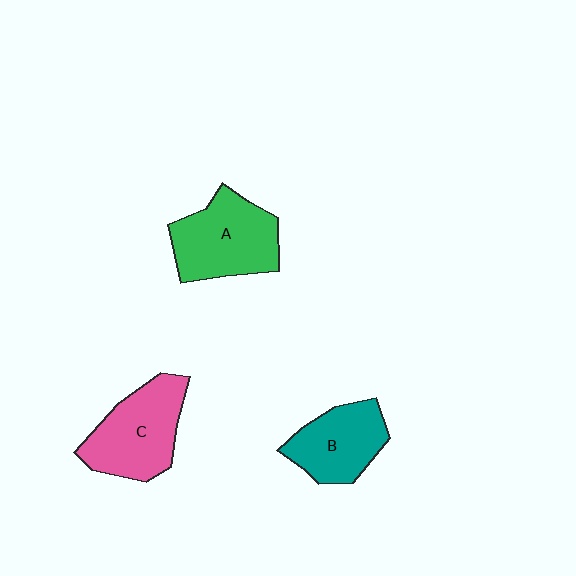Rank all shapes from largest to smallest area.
From largest to smallest: A (green), C (pink), B (teal).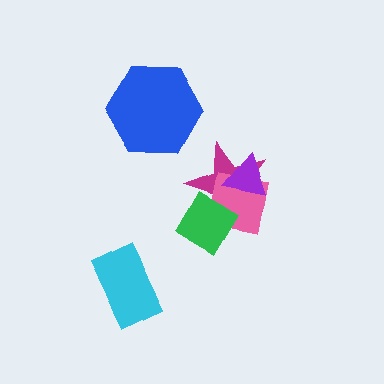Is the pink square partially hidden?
Yes, it is partially covered by another shape.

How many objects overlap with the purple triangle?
2 objects overlap with the purple triangle.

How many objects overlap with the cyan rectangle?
0 objects overlap with the cyan rectangle.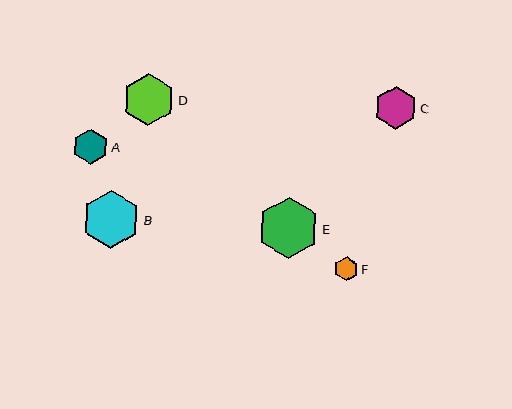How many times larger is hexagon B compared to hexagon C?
Hexagon B is approximately 1.4 times the size of hexagon C.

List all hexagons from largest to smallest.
From largest to smallest: E, B, D, C, A, F.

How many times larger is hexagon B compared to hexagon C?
Hexagon B is approximately 1.4 times the size of hexagon C.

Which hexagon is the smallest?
Hexagon F is the smallest with a size of approximately 24 pixels.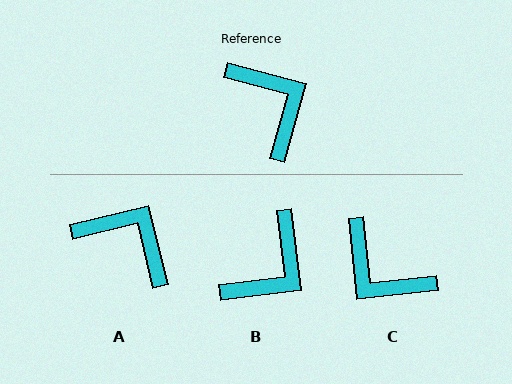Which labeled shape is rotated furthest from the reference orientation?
C, about 159 degrees away.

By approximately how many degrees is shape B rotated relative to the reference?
Approximately 68 degrees clockwise.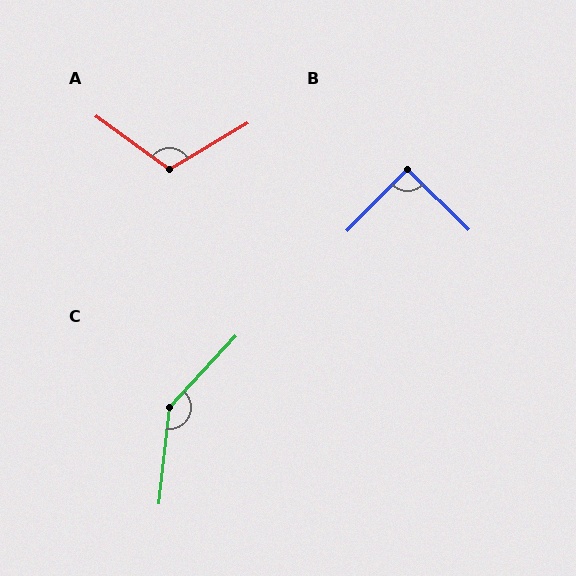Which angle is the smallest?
B, at approximately 91 degrees.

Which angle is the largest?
C, at approximately 144 degrees.